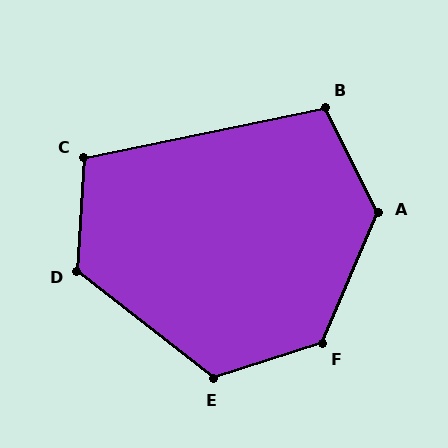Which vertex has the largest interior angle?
F, at approximately 131 degrees.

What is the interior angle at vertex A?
Approximately 130 degrees (obtuse).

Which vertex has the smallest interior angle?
B, at approximately 105 degrees.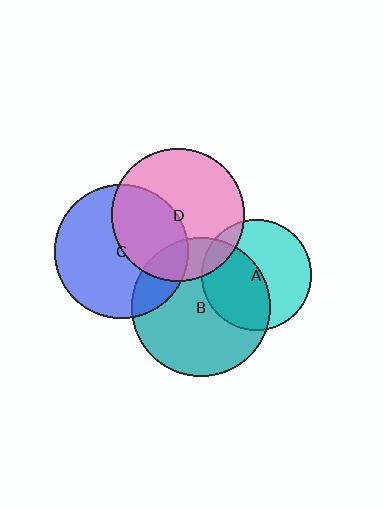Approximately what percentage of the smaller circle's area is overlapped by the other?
Approximately 20%.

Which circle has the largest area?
Circle B (teal).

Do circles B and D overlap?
Yes.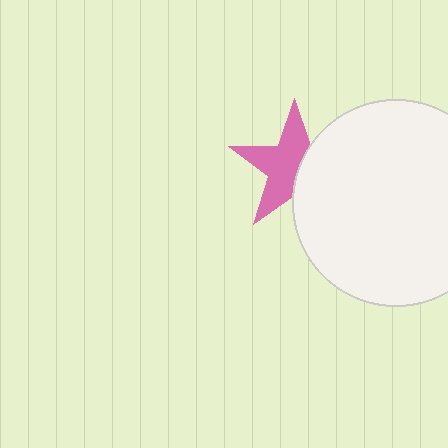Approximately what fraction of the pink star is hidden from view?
Roughly 40% of the pink star is hidden behind the white circle.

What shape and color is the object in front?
The object in front is a white circle.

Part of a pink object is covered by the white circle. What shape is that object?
It is a star.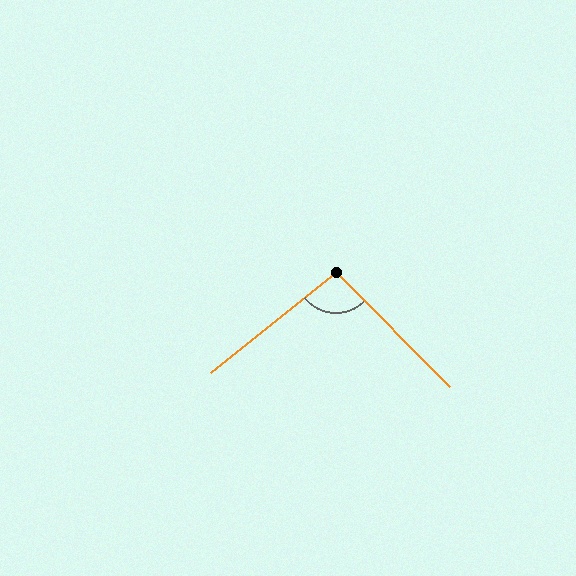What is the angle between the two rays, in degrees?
Approximately 96 degrees.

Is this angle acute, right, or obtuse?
It is obtuse.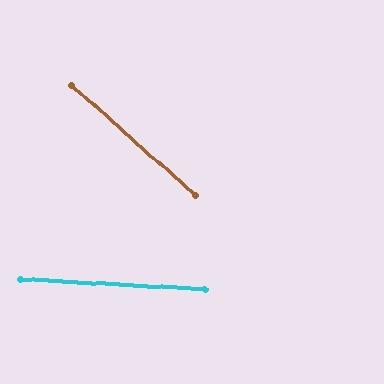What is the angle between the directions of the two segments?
Approximately 38 degrees.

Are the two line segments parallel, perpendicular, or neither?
Neither parallel nor perpendicular — they differ by about 38°.